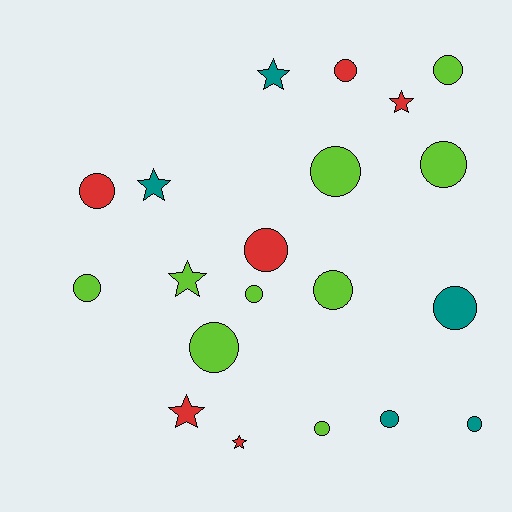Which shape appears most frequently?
Circle, with 14 objects.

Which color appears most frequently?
Lime, with 9 objects.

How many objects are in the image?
There are 20 objects.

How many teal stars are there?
There are 2 teal stars.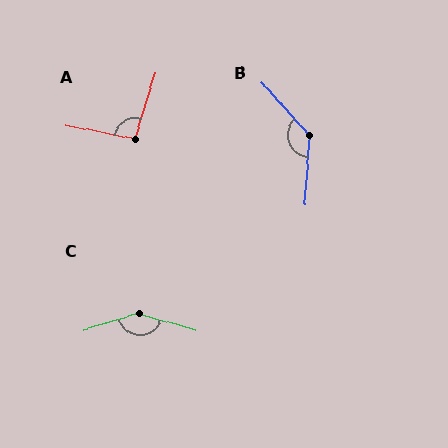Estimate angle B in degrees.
Approximately 134 degrees.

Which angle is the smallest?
A, at approximately 96 degrees.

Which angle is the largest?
C, at approximately 147 degrees.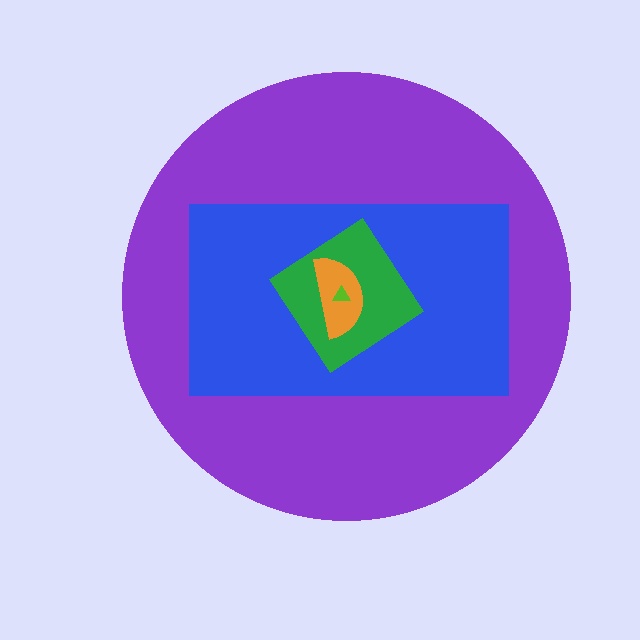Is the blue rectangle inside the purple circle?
Yes.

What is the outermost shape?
The purple circle.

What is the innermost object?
The lime triangle.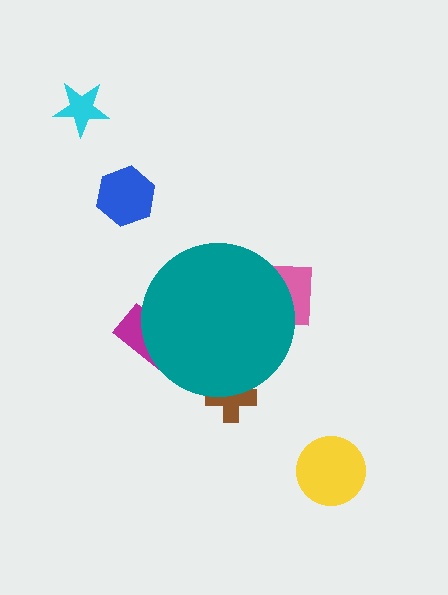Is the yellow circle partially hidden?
No, the yellow circle is fully visible.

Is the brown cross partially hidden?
Yes, the brown cross is partially hidden behind the teal circle.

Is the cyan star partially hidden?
No, the cyan star is fully visible.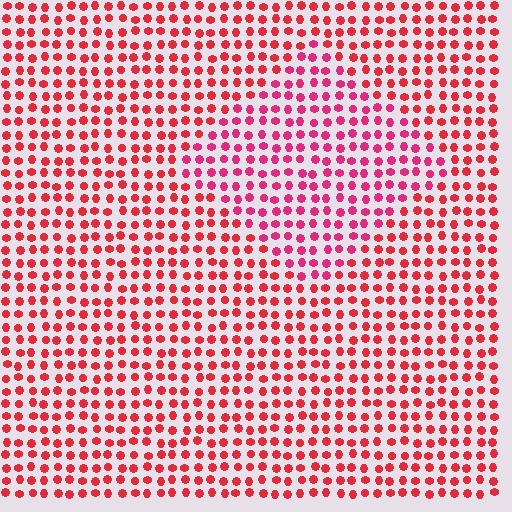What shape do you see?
I see a diamond.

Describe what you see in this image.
The image is filled with small red elements in a uniform arrangement. A diamond-shaped region is visible where the elements are tinted to a slightly different hue, forming a subtle color boundary.